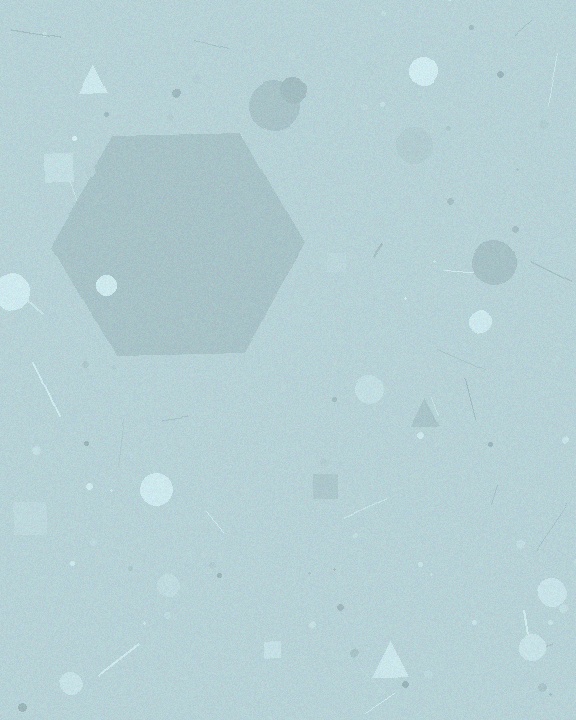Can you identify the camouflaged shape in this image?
The camouflaged shape is a hexagon.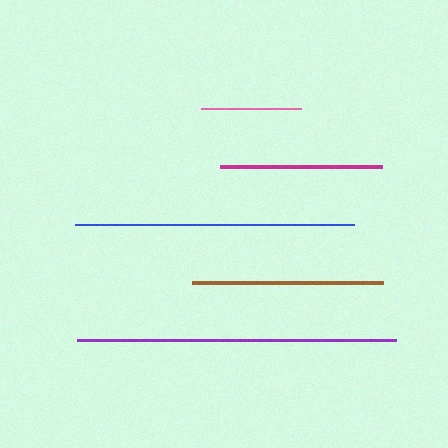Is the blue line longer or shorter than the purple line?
The purple line is longer than the blue line.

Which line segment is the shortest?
The pink line is the shortest at approximately 100 pixels.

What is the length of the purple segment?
The purple segment is approximately 319 pixels long.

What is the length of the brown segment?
The brown segment is approximately 190 pixels long.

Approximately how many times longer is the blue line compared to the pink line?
The blue line is approximately 2.8 times the length of the pink line.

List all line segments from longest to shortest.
From longest to shortest: purple, blue, brown, magenta, pink.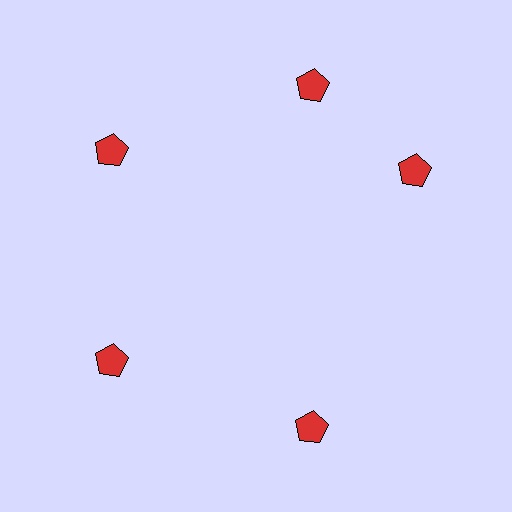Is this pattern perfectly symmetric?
No. The 5 red pentagons are arranged in a ring, but one element near the 3 o'clock position is rotated out of alignment along the ring, breaking the 5-fold rotational symmetry.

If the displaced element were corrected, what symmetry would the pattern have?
It would have 5-fold rotational symmetry — the pattern would map onto itself every 72 degrees.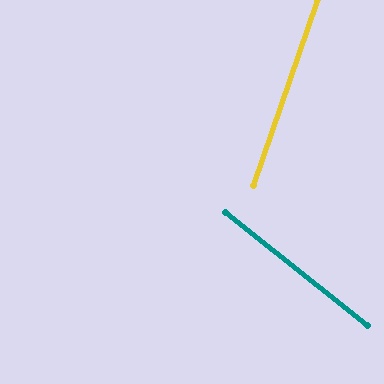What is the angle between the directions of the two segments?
Approximately 70 degrees.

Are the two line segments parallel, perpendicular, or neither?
Neither parallel nor perpendicular — they differ by about 70°.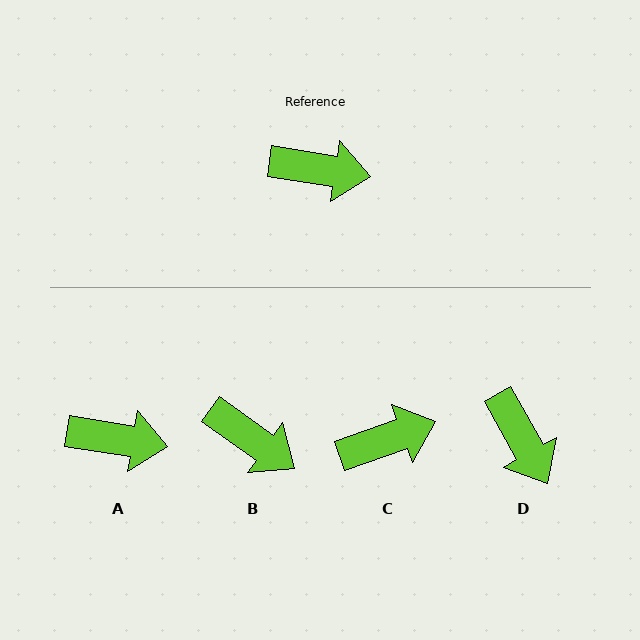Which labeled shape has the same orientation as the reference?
A.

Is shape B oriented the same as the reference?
No, it is off by about 26 degrees.